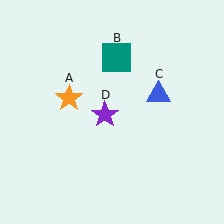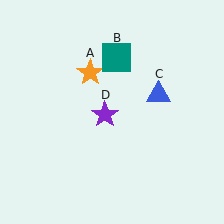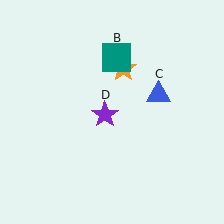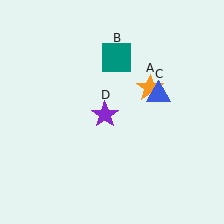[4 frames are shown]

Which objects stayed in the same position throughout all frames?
Teal square (object B) and blue triangle (object C) and purple star (object D) remained stationary.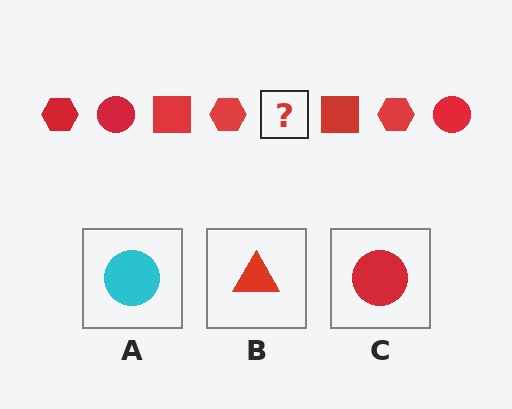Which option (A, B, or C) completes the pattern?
C.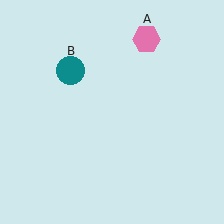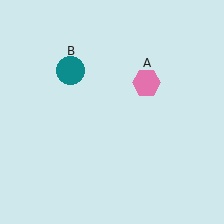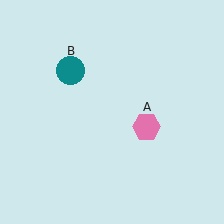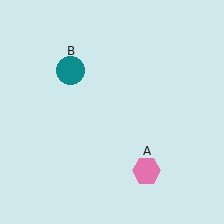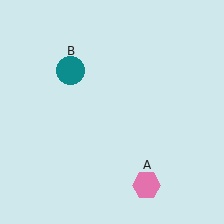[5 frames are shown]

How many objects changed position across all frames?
1 object changed position: pink hexagon (object A).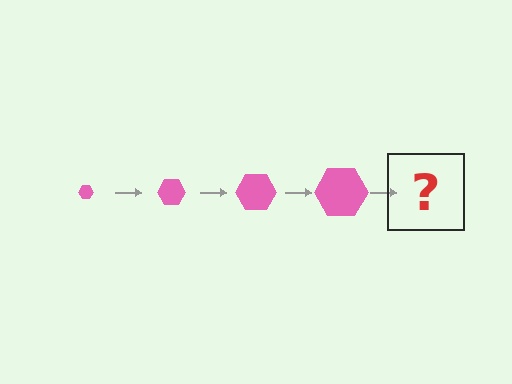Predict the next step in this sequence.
The next step is a pink hexagon, larger than the previous one.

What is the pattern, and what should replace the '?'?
The pattern is that the hexagon gets progressively larger each step. The '?' should be a pink hexagon, larger than the previous one.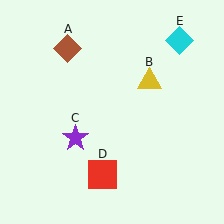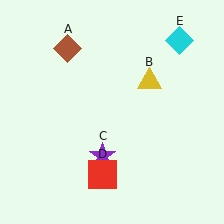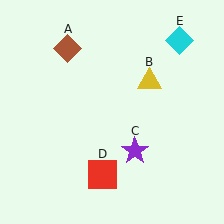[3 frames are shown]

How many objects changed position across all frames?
1 object changed position: purple star (object C).